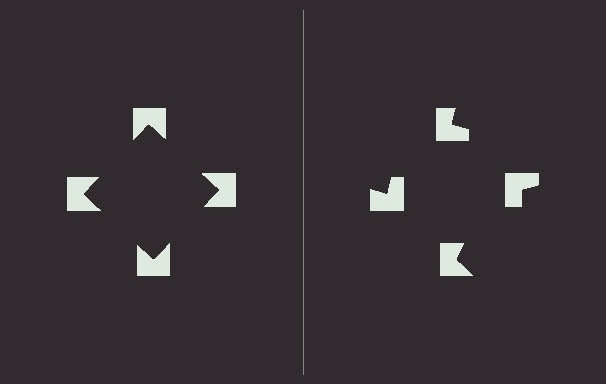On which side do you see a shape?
An illusory square appears on the left side. On the right side the wedge cuts are rotated, so no coherent shape forms.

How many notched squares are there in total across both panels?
8 — 4 on each side.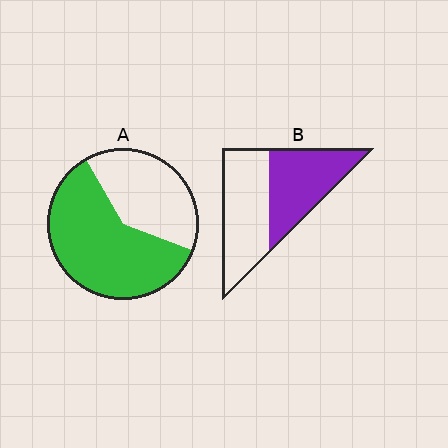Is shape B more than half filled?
Roughly half.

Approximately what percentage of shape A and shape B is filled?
A is approximately 60% and B is approximately 50%.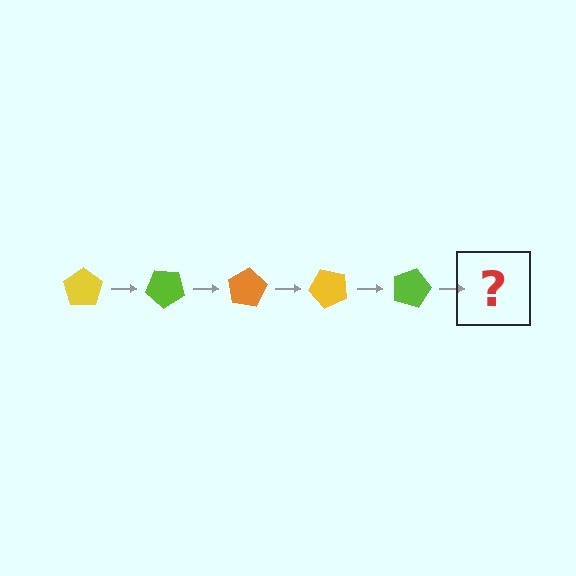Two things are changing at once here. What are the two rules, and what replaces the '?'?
The two rules are that it rotates 40 degrees each step and the color cycles through yellow, lime, and orange. The '?' should be an orange pentagon, rotated 200 degrees from the start.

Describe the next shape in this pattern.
It should be an orange pentagon, rotated 200 degrees from the start.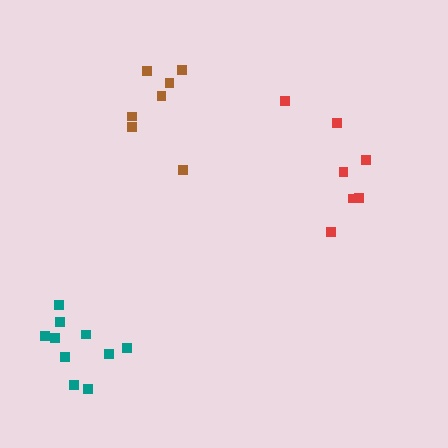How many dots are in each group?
Group 1: 7 dots, Group 2: 10 dots, Group 3: 7 dots (24 total).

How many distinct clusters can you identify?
There are 3 distinct clusters.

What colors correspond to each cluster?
The clusters are colored: red, teal, brown.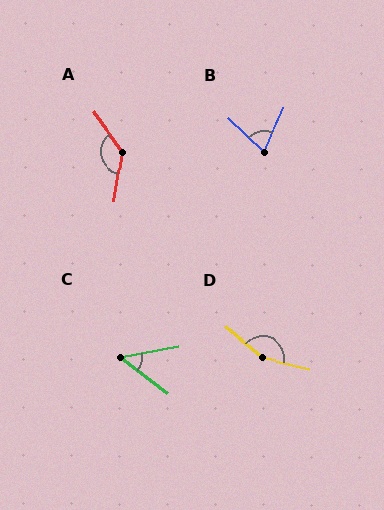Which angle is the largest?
D, at approximately 153 degrees.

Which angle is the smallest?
C, at approximately 48 degrees.